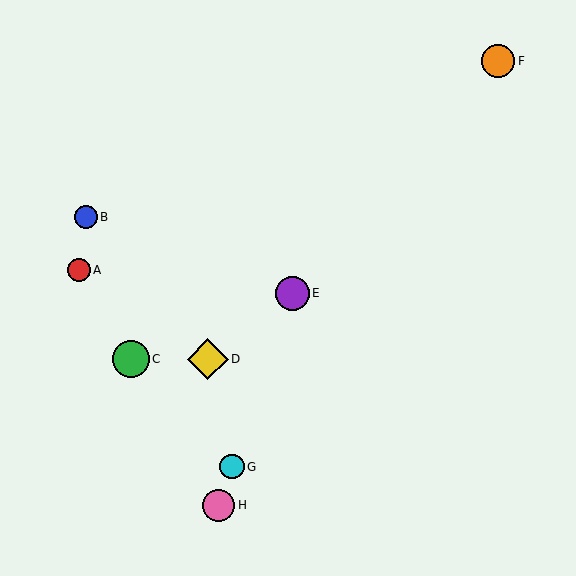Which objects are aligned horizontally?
Objects C, D are aligned horizontally.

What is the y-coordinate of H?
Object H is at y≈505.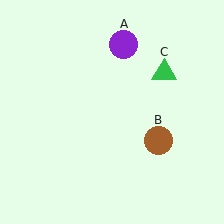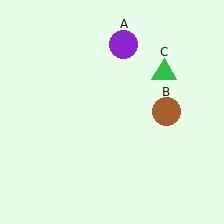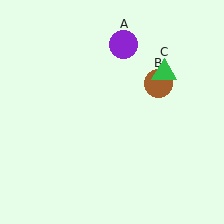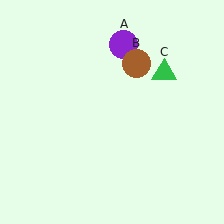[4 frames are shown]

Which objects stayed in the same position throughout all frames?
Purple circle (object A) and green triangle (object C) remained stationary.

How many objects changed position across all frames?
1 object changed position: brown circle (object B).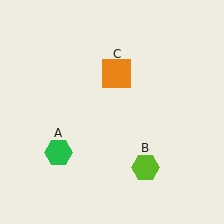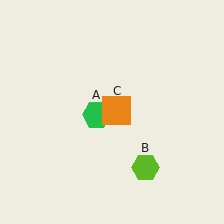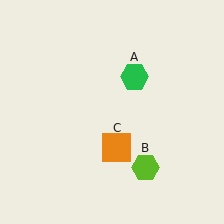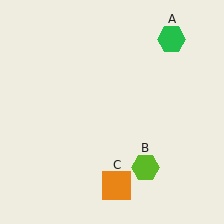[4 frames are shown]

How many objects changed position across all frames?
2 objects changed position: green hexagon (object A), orange square (object C).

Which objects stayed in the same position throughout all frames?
Lime hexagon (object B) remained stationary.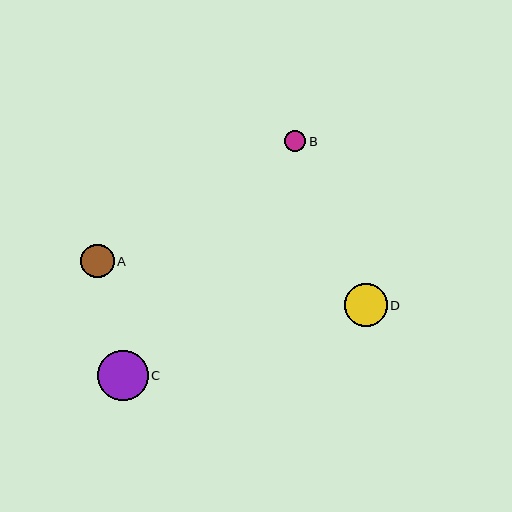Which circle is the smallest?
Circle B is the smallest with a size of approximately 21 pixels.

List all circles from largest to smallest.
From largest to smallest: C, D, A, B.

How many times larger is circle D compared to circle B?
Circle D is approximately 2.0 times the size of circle B.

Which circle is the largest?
Circle C is the largest with a size of approximately 51 pixels.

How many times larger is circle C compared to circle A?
Circle C is approximately 1.5 times the size of circle A.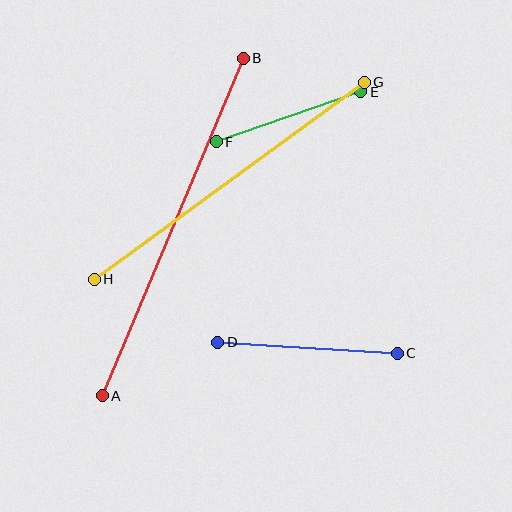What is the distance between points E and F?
The distance is approximately 153 pixels.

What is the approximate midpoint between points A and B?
The midpoint is at approximately (173, 227) pixels.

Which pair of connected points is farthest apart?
Points A and B are farthest apart.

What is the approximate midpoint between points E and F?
The midpoint is at approximately (289, 117) pixels.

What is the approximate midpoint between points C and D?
The midpoint is at approximately (308, 348) pixels.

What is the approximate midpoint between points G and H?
The midpoint is at approximately (229, 181) pixels.